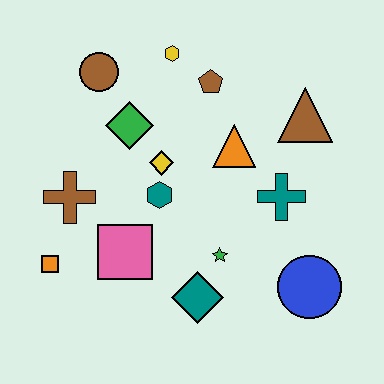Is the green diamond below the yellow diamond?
No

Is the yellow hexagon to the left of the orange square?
No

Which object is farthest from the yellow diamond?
The blue circle is farthest from the yellow diamond.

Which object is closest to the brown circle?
The green diamond is closest to the brown circle.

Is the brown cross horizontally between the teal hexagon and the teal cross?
No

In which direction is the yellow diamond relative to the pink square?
The yellow diamond is above the pink square.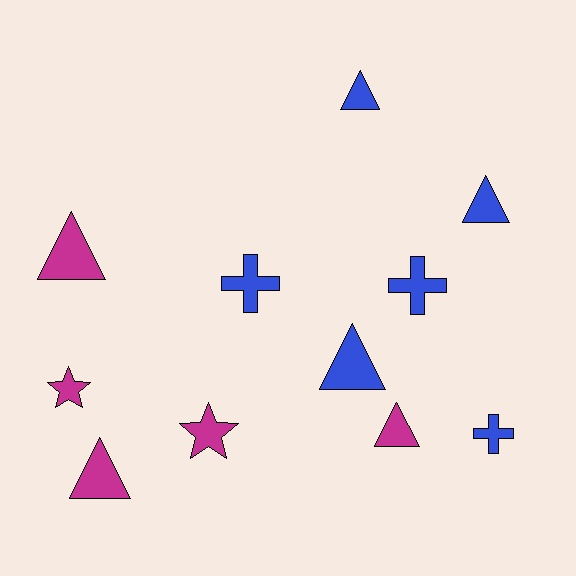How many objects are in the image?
There are 11 objects.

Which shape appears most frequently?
Triangle, with 6 objects.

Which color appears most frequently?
Blue, with 6 objects.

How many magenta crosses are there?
There are no magenta crosses.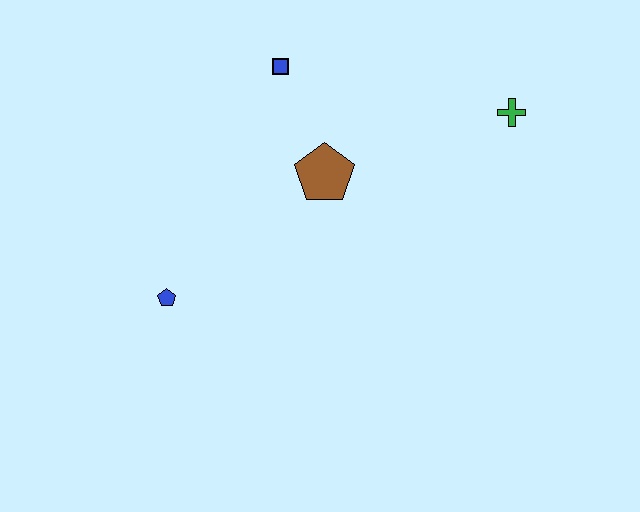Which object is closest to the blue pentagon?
The brown pentagon is closest to the blue pentagon.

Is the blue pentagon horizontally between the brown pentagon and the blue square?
No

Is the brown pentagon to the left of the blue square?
No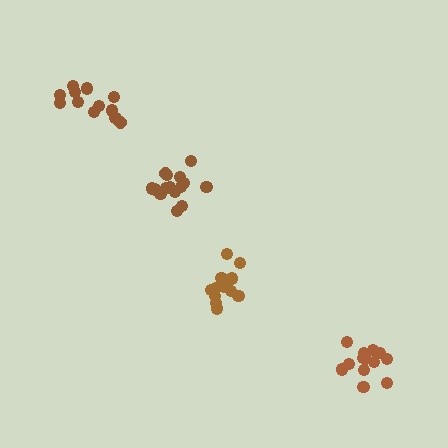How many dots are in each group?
Group 1: 12 dots, Group 2: 15 dots, Group 3: 14 dots, Group 4: 12 dots (53 total).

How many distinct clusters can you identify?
There are 4 distinct clusters.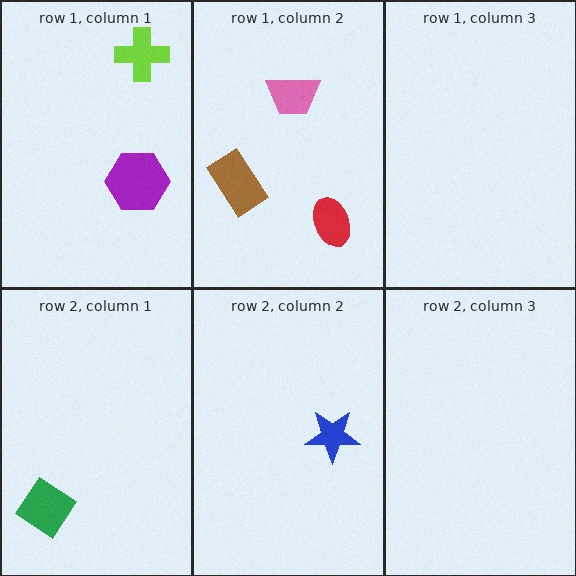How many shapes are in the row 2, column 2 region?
1.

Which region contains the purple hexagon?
The row 1, column 1 region.